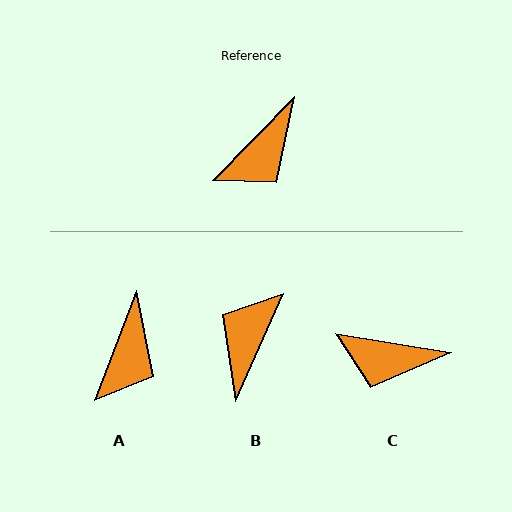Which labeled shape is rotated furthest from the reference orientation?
B, about 160 degrees away.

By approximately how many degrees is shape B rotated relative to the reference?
Approximately 160 degrees clockwise.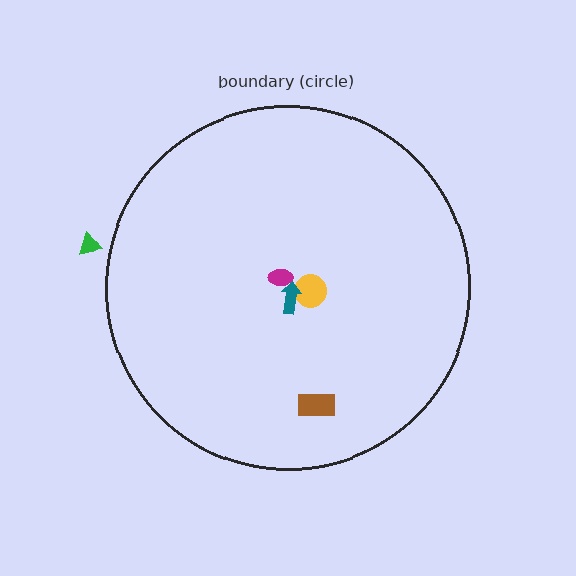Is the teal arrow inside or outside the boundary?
Inside.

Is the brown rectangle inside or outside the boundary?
Inside.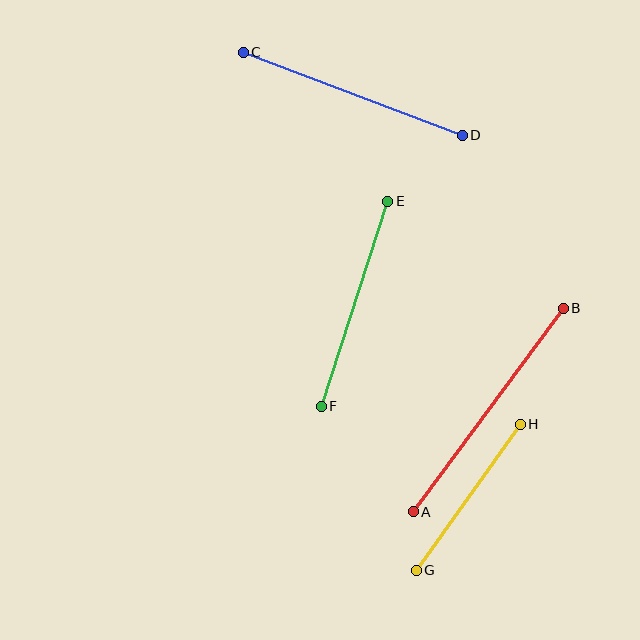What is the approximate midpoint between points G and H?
The midpoint is at approximately (468, 497) pixels.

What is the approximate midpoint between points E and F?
The midpoint is at approximately (355, 304) pixels.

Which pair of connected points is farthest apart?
Points A and B are farthest apart.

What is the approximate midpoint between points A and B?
The midpoint is at approximately (488, 410) pixels.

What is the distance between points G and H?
The distance is approximately 179 pixels.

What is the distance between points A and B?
The distance is approximately 253 pixels.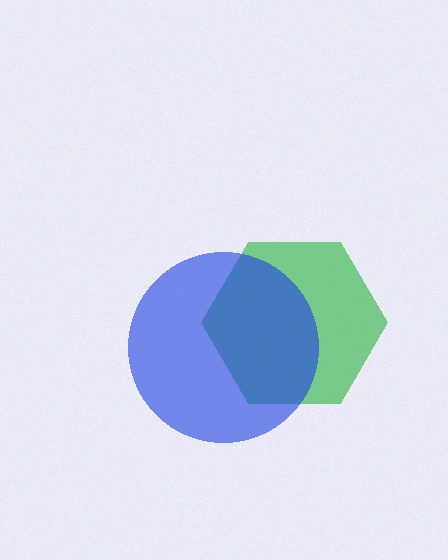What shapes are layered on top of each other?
The layered shapes are: a green hexagon, a blue circle.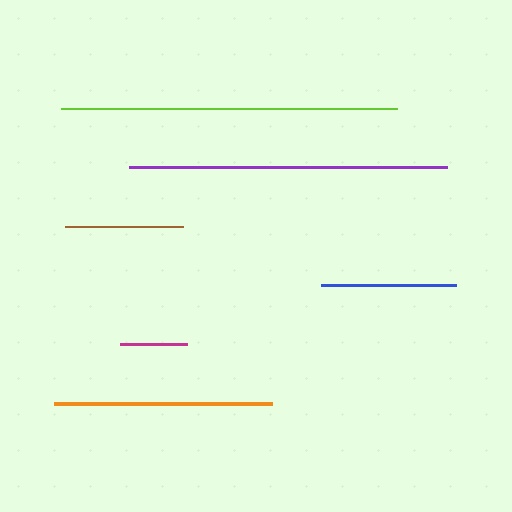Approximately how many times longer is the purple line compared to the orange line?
The purple line is approximately 1.5 times the length of the orange line.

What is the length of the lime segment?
The lime segment is approximately 336 pixels long.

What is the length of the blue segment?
The blue segment is approximately 135 pixels long.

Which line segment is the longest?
The lime line is the longest at approximately 336 pixels.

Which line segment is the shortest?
The magenta line is the shortest at approximately 67 pixels.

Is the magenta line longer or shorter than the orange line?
The orange line is longer than the magenta line.